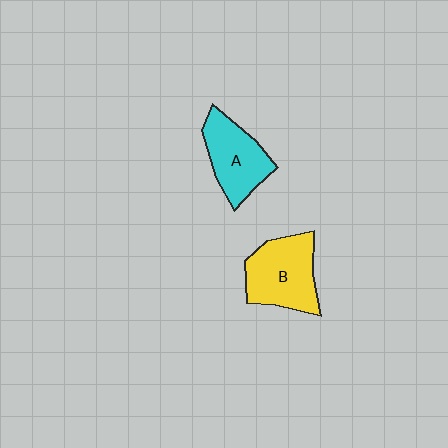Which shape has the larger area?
Shape B (yellow).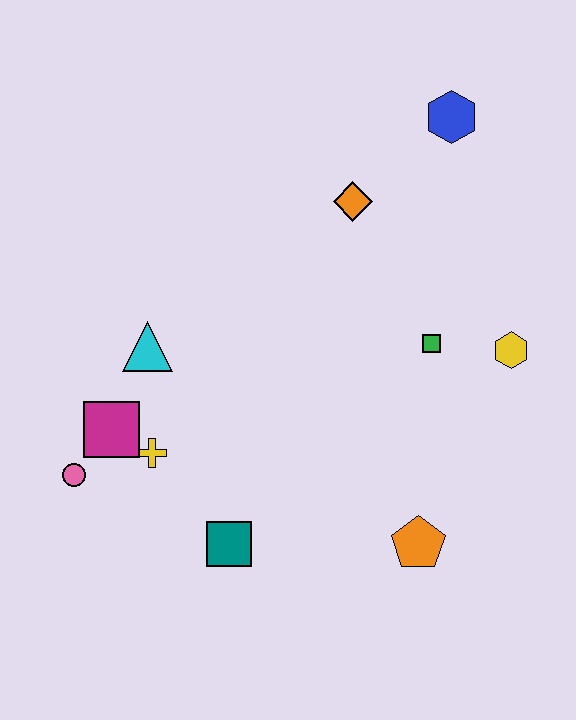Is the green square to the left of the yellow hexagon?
Yes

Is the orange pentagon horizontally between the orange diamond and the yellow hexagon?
Yes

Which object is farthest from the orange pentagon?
The blue hexagon is farthest from the orange pentagon.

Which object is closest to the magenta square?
The yellow cross is closest to the magenta square.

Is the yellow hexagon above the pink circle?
Yes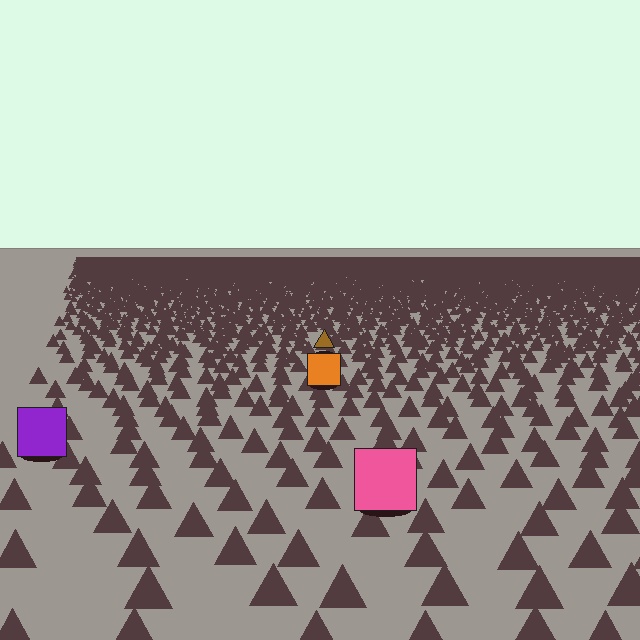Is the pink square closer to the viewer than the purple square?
Yes. The pink square is closer — you can tell from the texture gradient: the ground texture is coarser near it.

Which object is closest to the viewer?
The pink square is closest. The texture marks near it are larger and more spread out.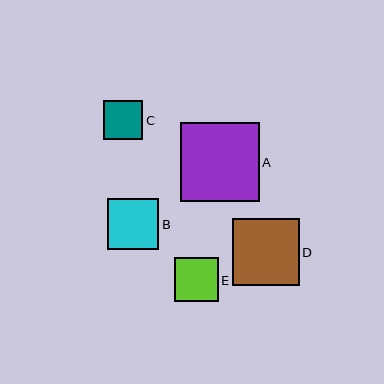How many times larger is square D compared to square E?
Square D is approximately 1.5 times the size of square E.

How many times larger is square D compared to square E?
Square D is approximately 1.5 times the size of square E.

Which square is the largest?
Square A is the largest with a size of approximately 79 pixels.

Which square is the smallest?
Square C is the smallest with a size of approximately 39 pixels.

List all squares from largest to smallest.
From largest to smallest: A, D, B, E, C.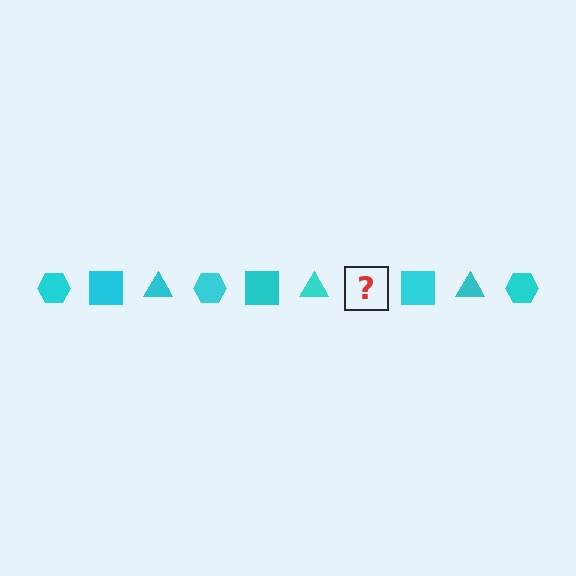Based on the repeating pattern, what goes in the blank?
The blank should be a cyan hexagon.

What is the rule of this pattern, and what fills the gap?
The rule is that the pattern cycles through hexagon, square, triangle shapes in cyan. The gap should be filled with a cyan hexagon.